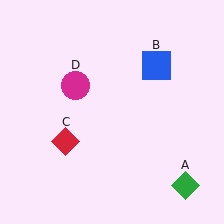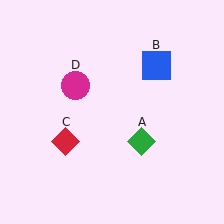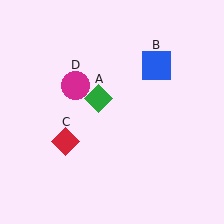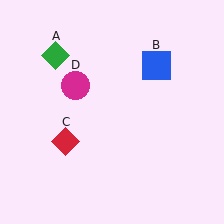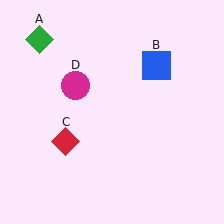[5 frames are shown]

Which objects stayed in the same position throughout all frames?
Blue square (object B) and red diamond (object C) and magenta circle (object D) remained stationary.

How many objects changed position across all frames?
1 object changed position: green diamond (object A).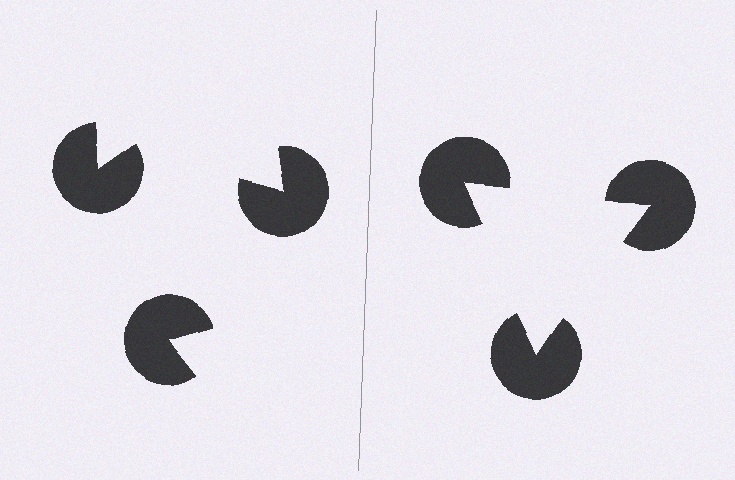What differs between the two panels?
The pac-man discs are positioned identically on both sides; only the wedge orientations differ. On the right they align to a triangle; on the left they are misaligned.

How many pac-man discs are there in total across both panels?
6 — 3 on each side.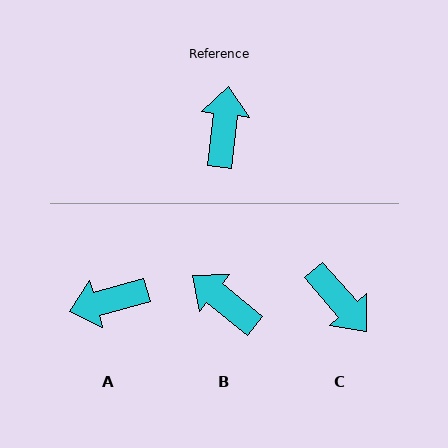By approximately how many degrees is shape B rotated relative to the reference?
Approximately 58 degrees counter-clockwise.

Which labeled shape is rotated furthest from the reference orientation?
C, about 132 degrees away.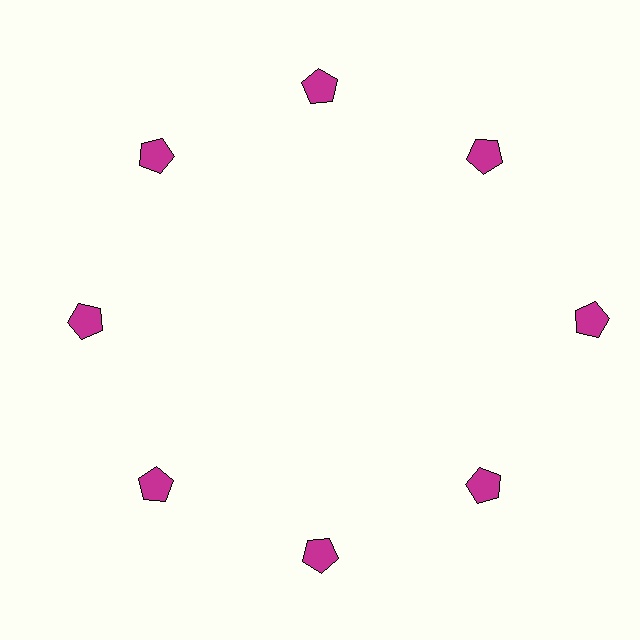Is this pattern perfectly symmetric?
No. The 8 magenta pentagons are arranged in a ring, but one element near the 3 o'clock position is pushed outward from the center, breaking the 8-fold rotational symmetry.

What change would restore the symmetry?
The symmetry would be restored by moving it inward, back onto the ring so that all 8 pentagons sit at equal angles and equal distance from the center.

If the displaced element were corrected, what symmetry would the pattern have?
It would have 8-fold rotational symmetry — the pattern would map onto itself every 45 degrees.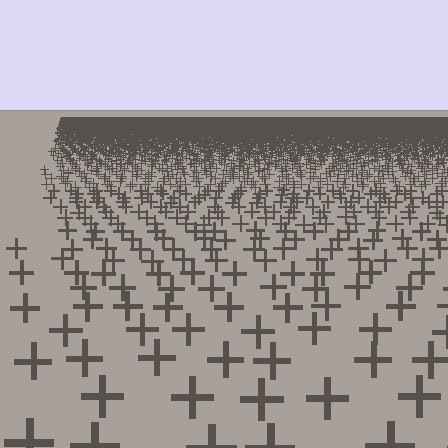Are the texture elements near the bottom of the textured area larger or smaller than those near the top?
Larger. Near the bottom, elements are closer to the viewer and appear at a bigger on-screen size.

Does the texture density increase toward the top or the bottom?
Density increases toward the top.